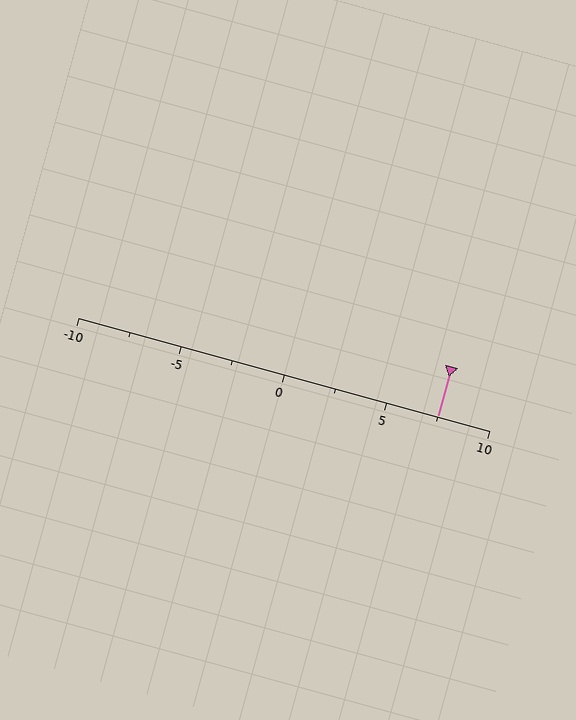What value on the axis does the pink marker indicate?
The marker indicates approximately 7.5.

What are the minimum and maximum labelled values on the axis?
The axis runs from -10 to 10.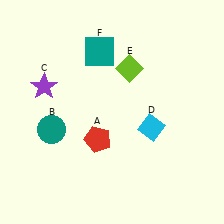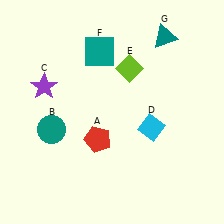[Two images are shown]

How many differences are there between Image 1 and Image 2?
There is 1 difference between the two images.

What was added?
A teal triangle (G) was added in Image 2.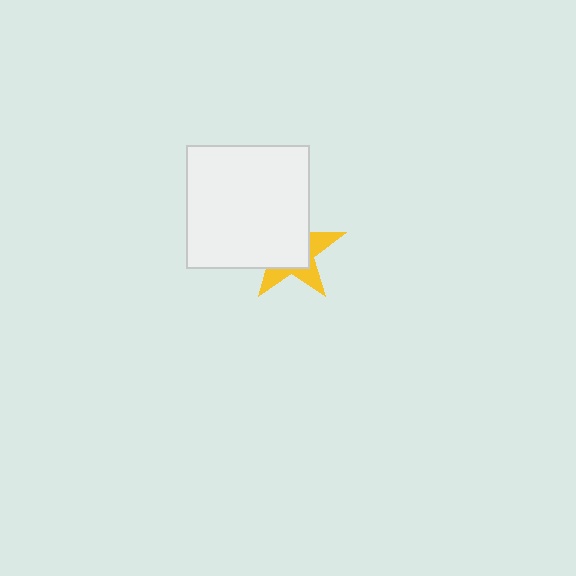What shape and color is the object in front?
The object in front is a white square.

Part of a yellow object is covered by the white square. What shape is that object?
It is a star.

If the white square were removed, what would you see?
You would see the complete yellow star.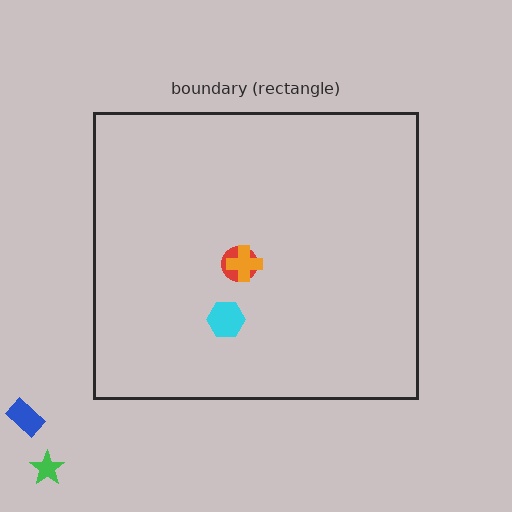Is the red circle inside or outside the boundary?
Inside.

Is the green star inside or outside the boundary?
Outside.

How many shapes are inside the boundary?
3 inside, 2 outside.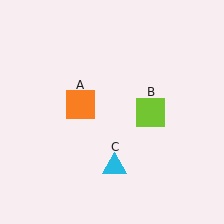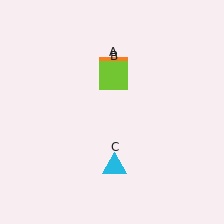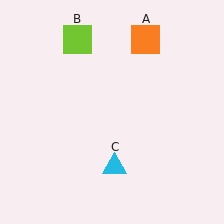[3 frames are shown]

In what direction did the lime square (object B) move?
The lime square (object B) moved up and to the left.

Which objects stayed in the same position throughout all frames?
Cyan triangle (object C) remained stationary.